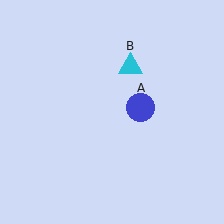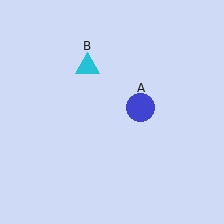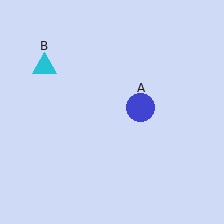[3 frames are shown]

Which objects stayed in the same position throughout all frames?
Blue circle (object A) remained stationary.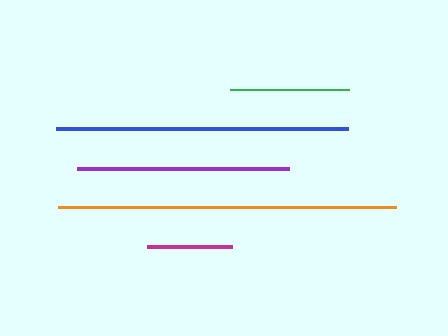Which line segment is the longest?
The orange line is the longest at approximately 339 pixels.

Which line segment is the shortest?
The magenta line is the shortest at approximately 84 pixels.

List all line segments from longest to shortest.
From longest to shortest: orange, blue, purple, green, magenta.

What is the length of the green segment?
The green segment is approximately 119 pixels long.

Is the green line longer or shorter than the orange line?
The orange line is longer than the green line.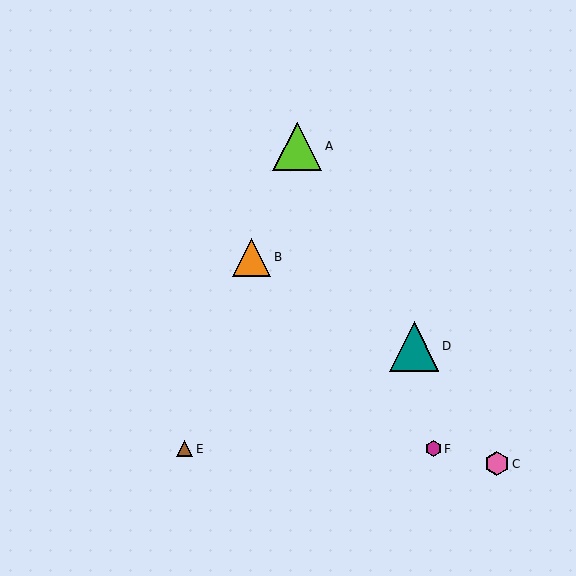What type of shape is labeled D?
Shape D is a teal triangle.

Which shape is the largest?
The teal triangle (labeled D) is the largest.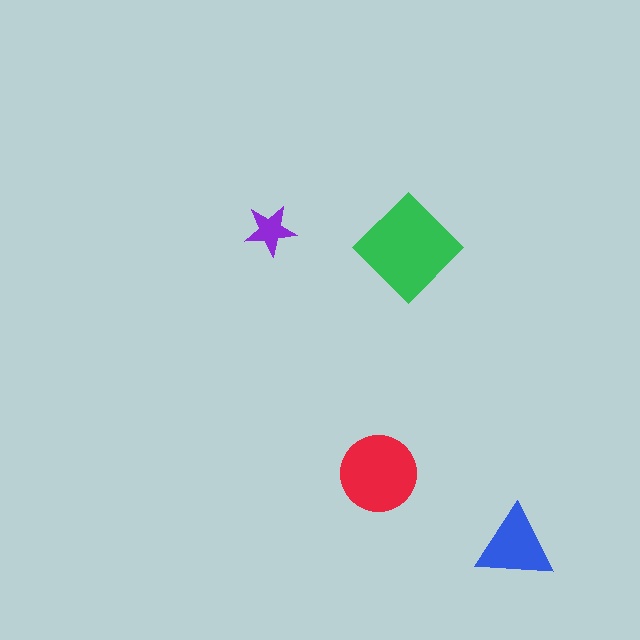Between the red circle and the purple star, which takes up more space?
The red circle.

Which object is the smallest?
The purple star.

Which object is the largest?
The green diamond.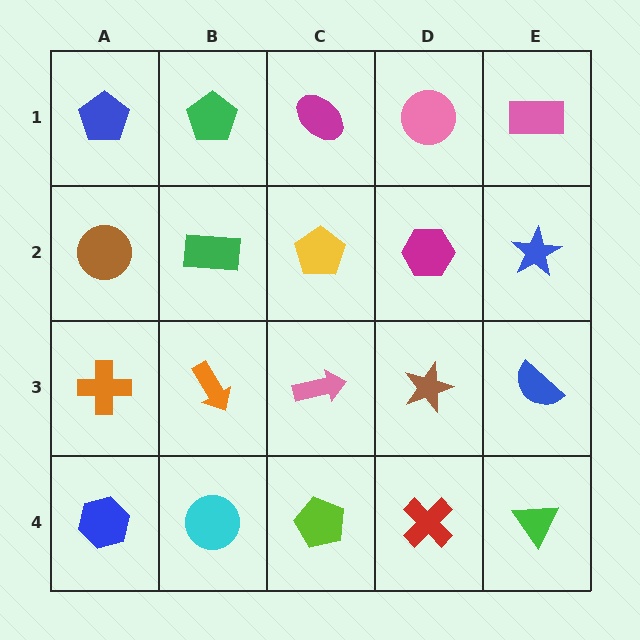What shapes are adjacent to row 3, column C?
A yellow pentagon (row 2, column C), a lime pentagon (row 4, column C), an orange arrow (row 3, column B), a brown star (row 3, column D).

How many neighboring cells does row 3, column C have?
4.